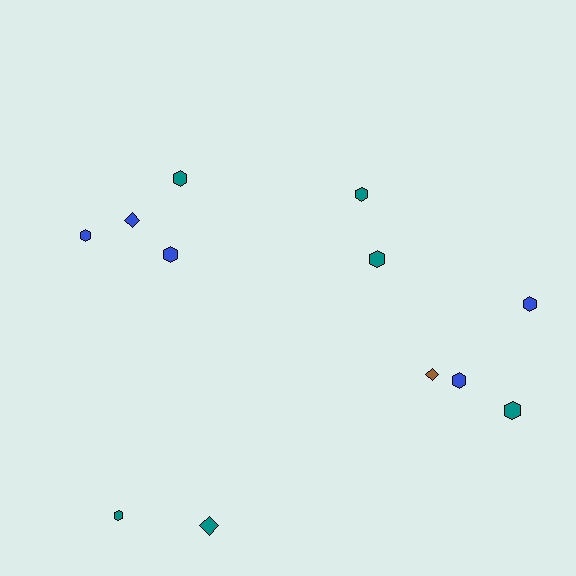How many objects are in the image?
There are 12 objects.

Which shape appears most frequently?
Hexagon, with 9 objects.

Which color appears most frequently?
Teal, with 6 objects.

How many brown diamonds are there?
There is 1 brown diamond.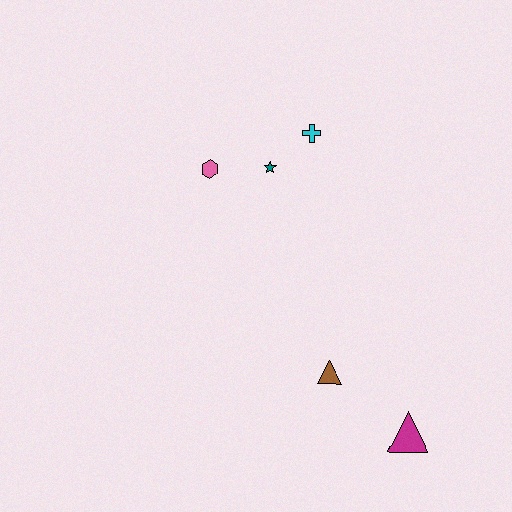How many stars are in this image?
There is 1 star.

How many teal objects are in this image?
There is 1 teal object.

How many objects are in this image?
There are 5 objects.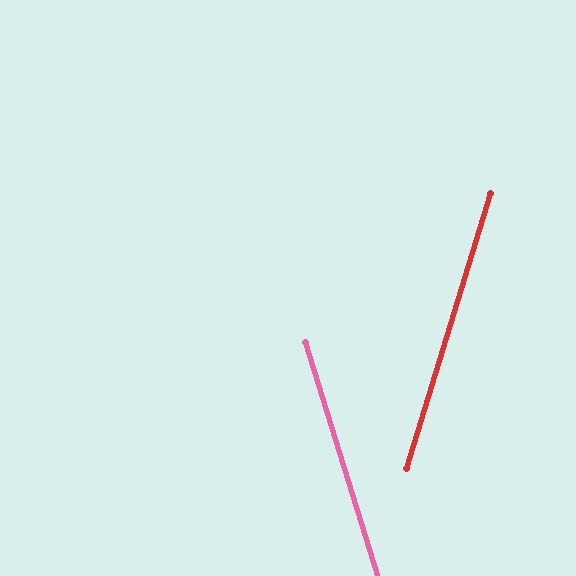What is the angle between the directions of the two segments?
Approximately 34 degrees.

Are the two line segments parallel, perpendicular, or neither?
Neither parallel nor perpendicular — they differ by about 34°.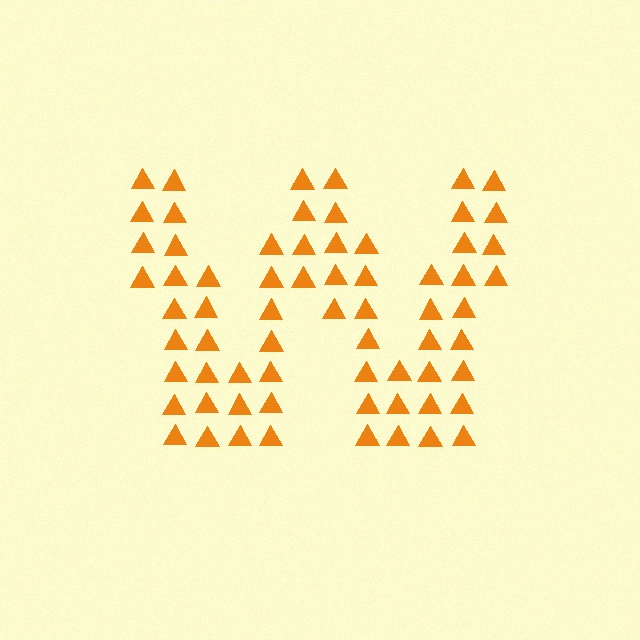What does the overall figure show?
The overall figure shows the letter W.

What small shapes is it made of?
It is made of small triangles.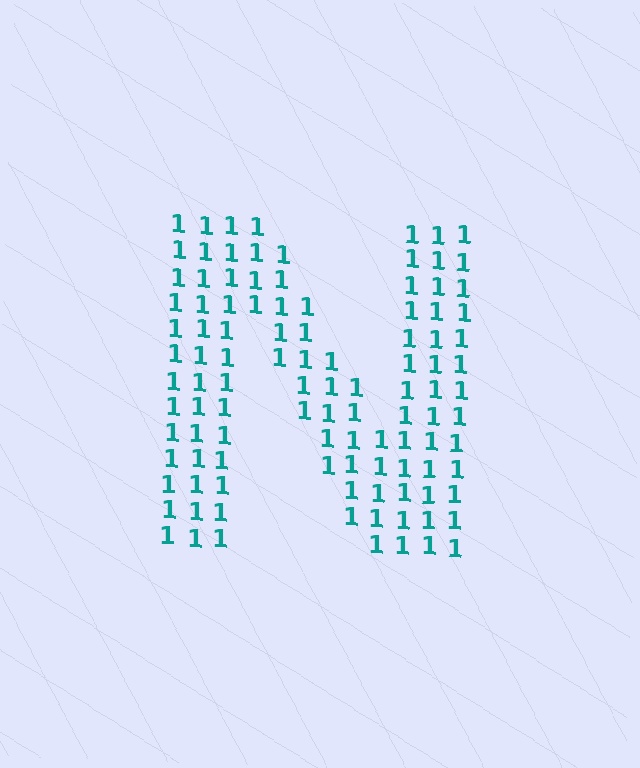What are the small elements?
The small elements are digit 1's.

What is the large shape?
The large shape is the letter N.